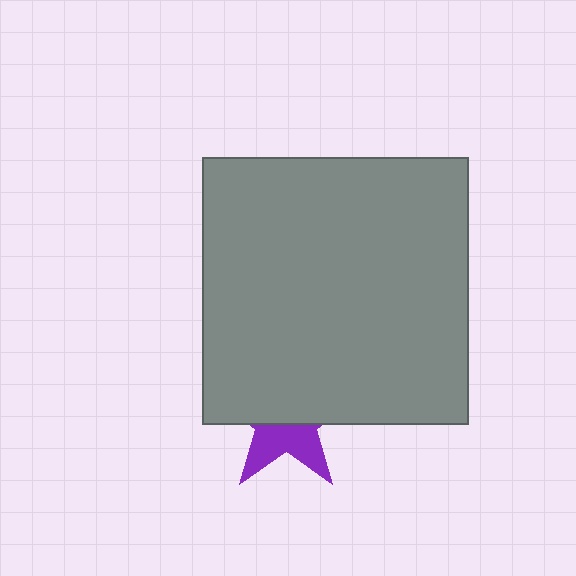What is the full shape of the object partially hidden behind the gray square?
The partially hidden object is a purple star.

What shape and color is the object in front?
The object in front is a gray square.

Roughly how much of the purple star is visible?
A small part of it is visible (roughly 41%).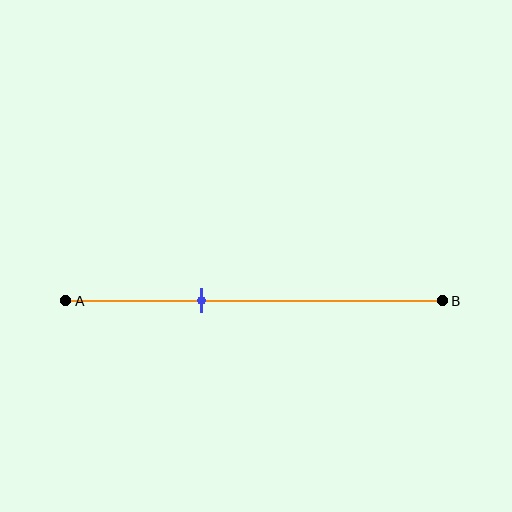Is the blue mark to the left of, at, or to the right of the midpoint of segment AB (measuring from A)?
The blue mark is to the left of the midpoint of segment AB.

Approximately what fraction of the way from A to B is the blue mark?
The blue mark is approximately 35% of the way from A to B.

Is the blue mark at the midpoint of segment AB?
No, the mark is at about 35% from A, not at the 50% midpoint.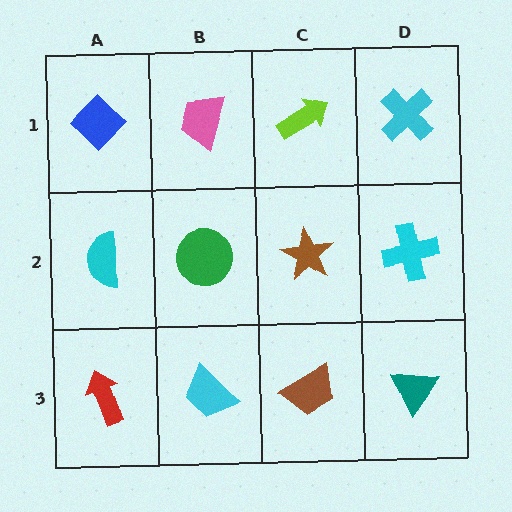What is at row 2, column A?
A cyan semicircle.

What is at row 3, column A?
A red arrow.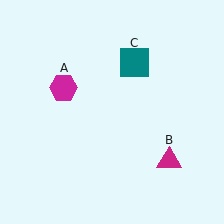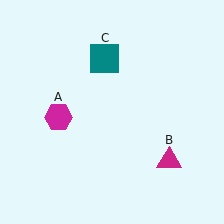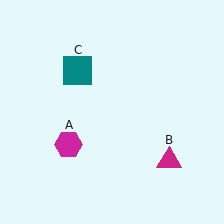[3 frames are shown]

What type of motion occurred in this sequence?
The magenta hexagon (object A), teal square (object C) rotated counterclockwise around the center of the scene.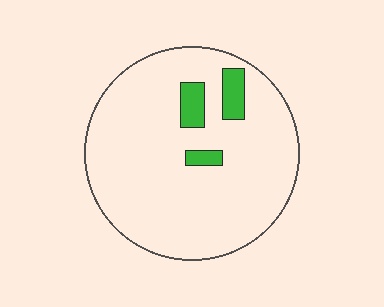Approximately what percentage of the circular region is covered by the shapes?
Approximately 10%.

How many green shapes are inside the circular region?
3.